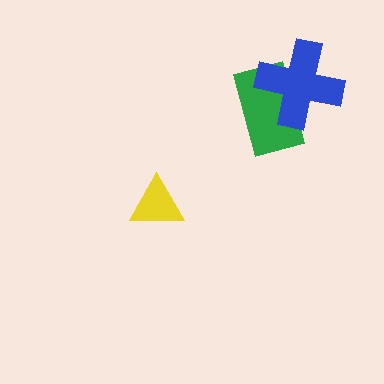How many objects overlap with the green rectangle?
1 object overlaps with the green rectangle.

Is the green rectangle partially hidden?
Yes, it is partially covered by another shape.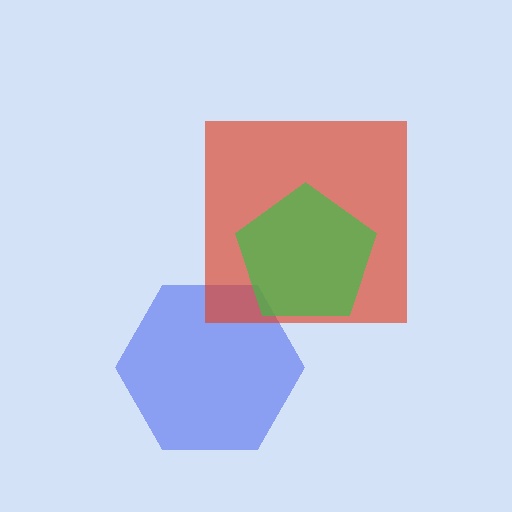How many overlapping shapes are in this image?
There are 3 overlapping shapes in the image.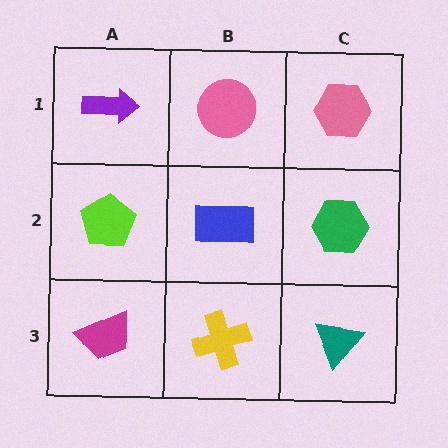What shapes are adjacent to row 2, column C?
A pink hexagon (row 1, column C), a teal triangle (row 3, column C), a blue rectangle (row 2, column B).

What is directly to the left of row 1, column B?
A purple arrow.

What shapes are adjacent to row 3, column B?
A blue rectangle (row 2, column B), a magenta trapezoid (row 3, column A), a teal triangle (row 3, column C).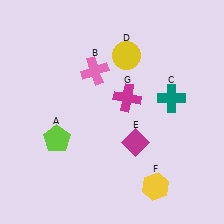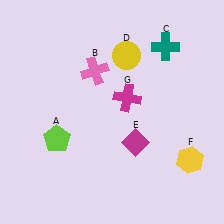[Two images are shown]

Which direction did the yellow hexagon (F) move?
The yellow hexagon (F) moved right.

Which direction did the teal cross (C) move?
The teal cross (C) moved up.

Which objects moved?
The objects that moved are: the teal cross (C), the yellow hexagon (F).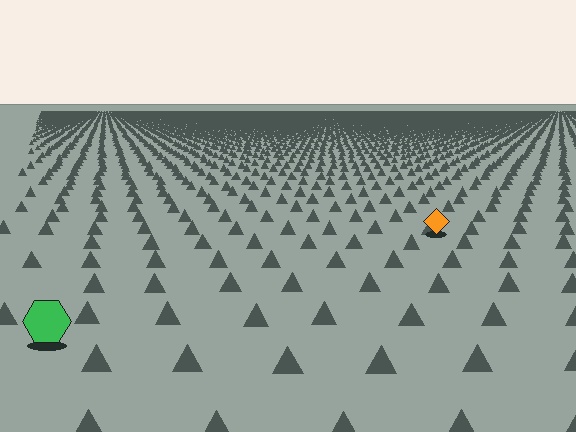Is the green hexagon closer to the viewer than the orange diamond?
Yes. The green hexagon is closer — you can tell from the texture gradient: the ground texture is coarser near it.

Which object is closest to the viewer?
The green hexagon is closest. The texture marks near it are larger and more spread out.